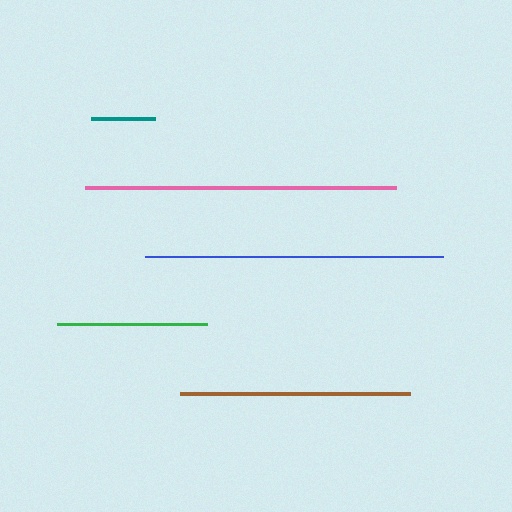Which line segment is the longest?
The pink line is the longest at approximately 311 pixels.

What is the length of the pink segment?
The pink segment is approximately 311 pixels long.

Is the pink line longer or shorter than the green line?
The pink line is longer than the green line.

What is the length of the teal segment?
The teal segment is approximately 63 pixels long.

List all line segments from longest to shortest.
From longest to shortest: pink, blue, brown, green, teal.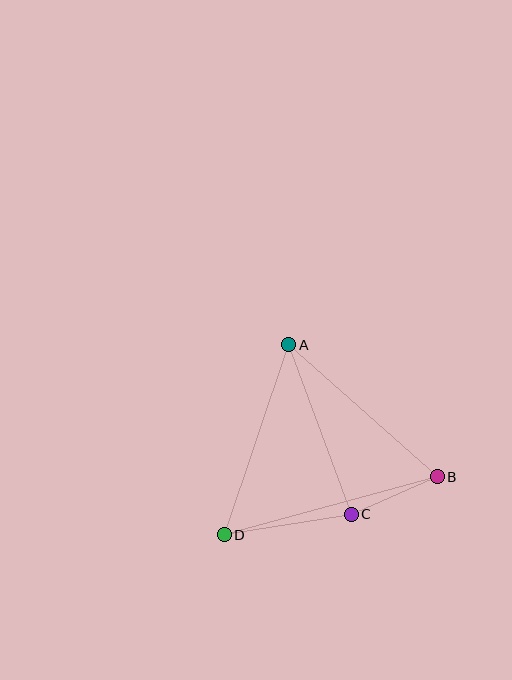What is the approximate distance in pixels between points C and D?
The distance between C and D is approximately 129 pixels.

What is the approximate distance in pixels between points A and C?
The distance between A and C is approximately 181 pixels.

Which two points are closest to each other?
Points B and C are closest to each other.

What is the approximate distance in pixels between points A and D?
The distance between A and D is approximately 200 pixels.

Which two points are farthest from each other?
Points B and D are farthest from each other.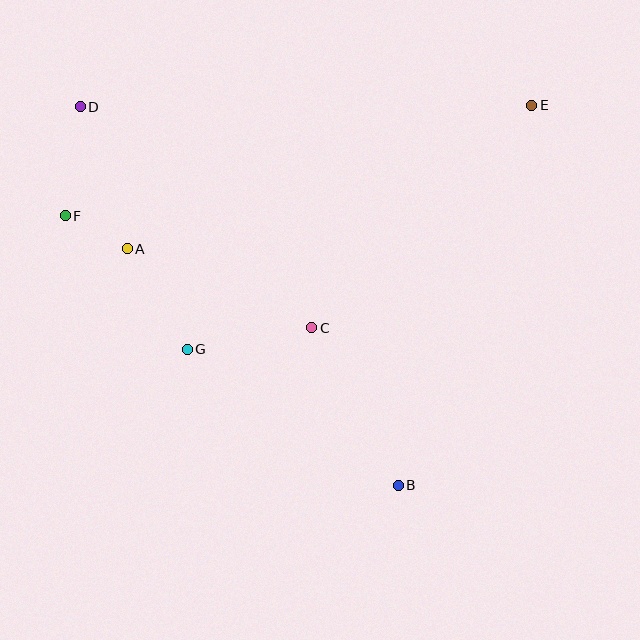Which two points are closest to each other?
Points A and F are closest to each other.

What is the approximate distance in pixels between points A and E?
The distance between A and E is approximately 430 pixels.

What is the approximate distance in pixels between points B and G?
The distance between B and G is approximately 251 pixels.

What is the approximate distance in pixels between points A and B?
The distance between A and B is approximately 360 pixels.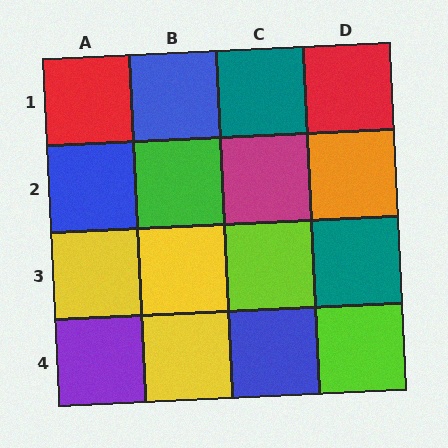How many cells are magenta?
1 cell is magenta.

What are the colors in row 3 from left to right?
Yellow, yellow, lime, teal.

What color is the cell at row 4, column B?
Yellow.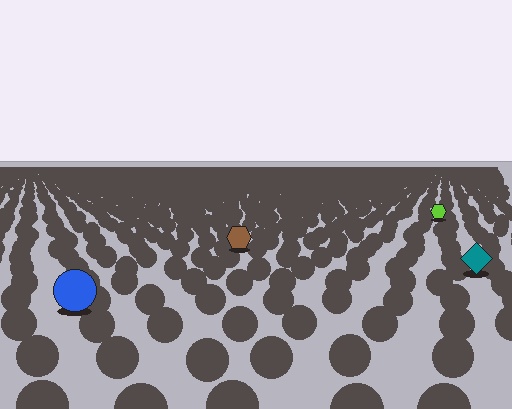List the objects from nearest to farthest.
From nearest to farthest: the blue circle, the teal diamond, the brown hexagon, the lime hexagon.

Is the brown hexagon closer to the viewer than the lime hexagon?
Yes. The brown hexagon is closer — you can tell from the texture gradient: the ground texture is coarser near it.